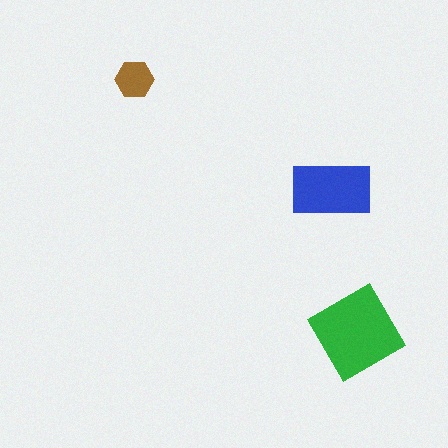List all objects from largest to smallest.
The green diamond, the blue rectangle, the brown hexagon.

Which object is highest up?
The brown hexagon is topmost.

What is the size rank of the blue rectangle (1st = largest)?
2nd.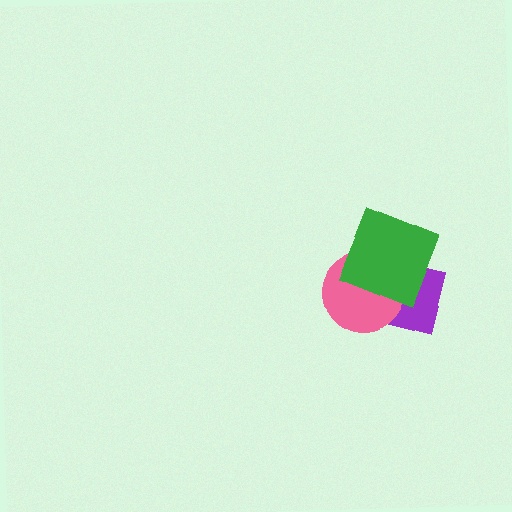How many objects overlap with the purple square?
2 objects overlap with the purple square.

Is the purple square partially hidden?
Yes, it is partially covered by another shape.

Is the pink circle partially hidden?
Yes, it is partially covered by another shape.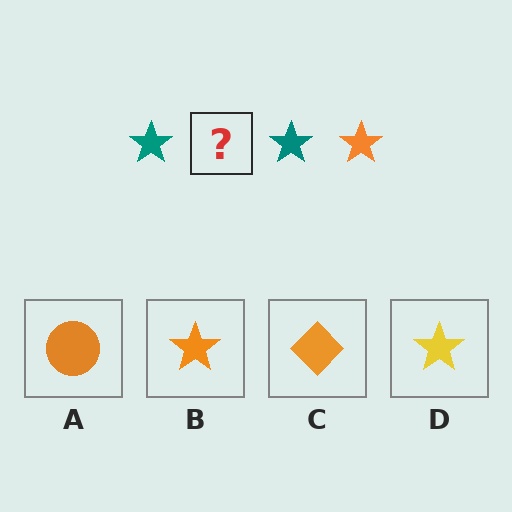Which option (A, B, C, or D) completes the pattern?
B.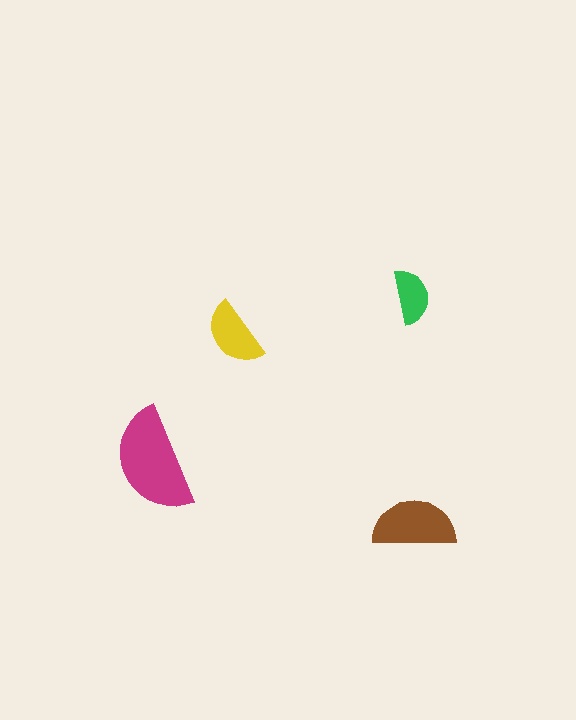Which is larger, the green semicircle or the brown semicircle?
The brown one.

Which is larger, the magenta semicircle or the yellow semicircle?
The magenta one.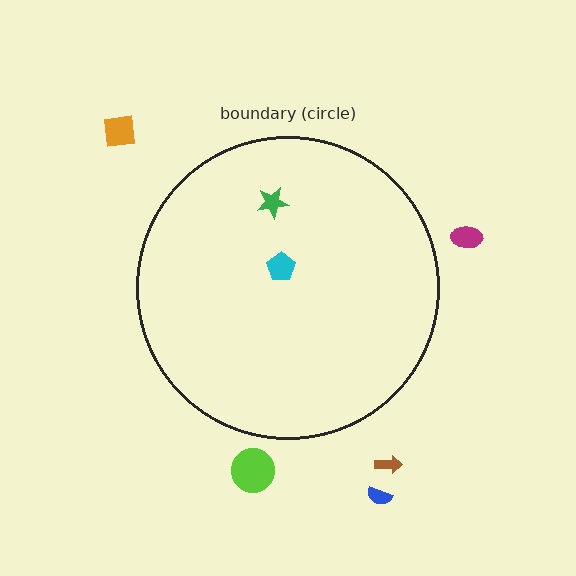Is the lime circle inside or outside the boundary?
Outside.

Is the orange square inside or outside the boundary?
Outside.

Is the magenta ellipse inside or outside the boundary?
Outside.